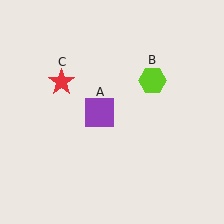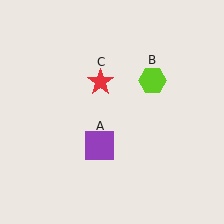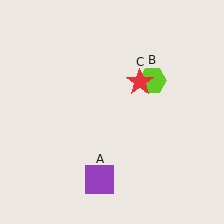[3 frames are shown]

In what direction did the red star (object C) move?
The red star (object C) moved right.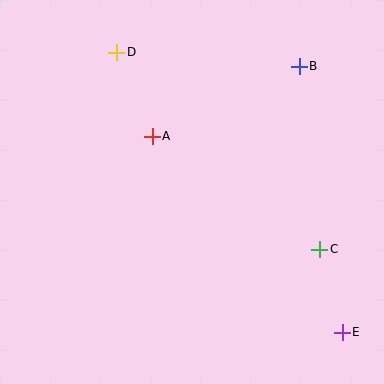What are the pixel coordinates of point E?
Point E is at (342, 332).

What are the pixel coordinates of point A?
Point A is at (152, 136).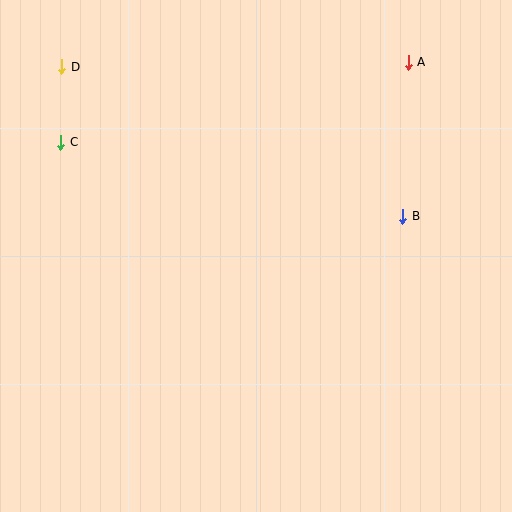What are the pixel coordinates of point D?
Point D is at (62, 67).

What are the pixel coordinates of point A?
Point A is at (408, 62).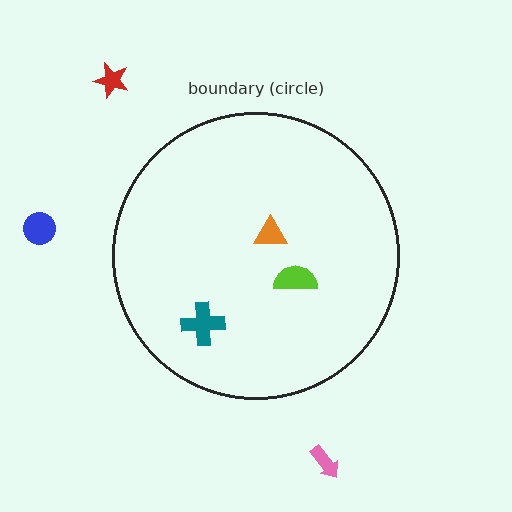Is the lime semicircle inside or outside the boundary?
Inside.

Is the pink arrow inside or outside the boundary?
Outside.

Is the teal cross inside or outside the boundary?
Inside.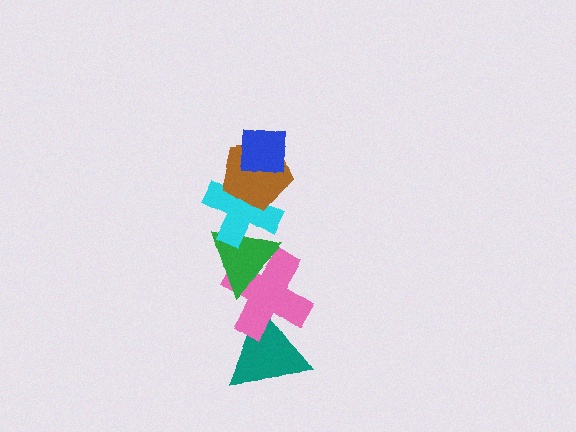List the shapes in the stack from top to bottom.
From top to bottom: the blue square, the brown pentagon, the cyan cross, the green triangle, the pink cross, the teal triangle.